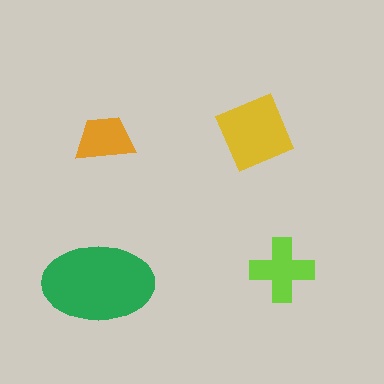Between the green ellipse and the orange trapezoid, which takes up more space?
The green ellipse.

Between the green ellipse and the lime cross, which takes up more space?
The green ellipse.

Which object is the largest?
The green ellipse.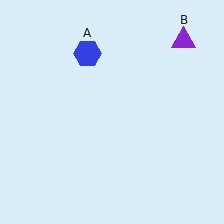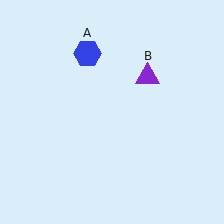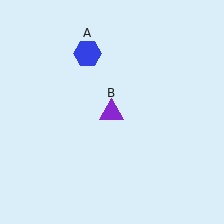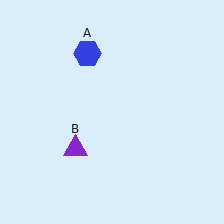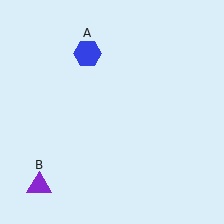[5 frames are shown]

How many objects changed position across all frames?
1 object changed position: purple triangle (object B).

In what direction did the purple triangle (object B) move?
The purple triangle (object B) moved down and to the left.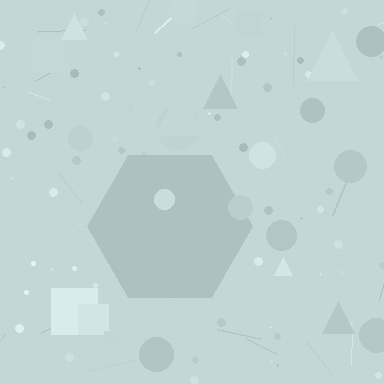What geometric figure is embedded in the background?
A hexagon is embedded in the background.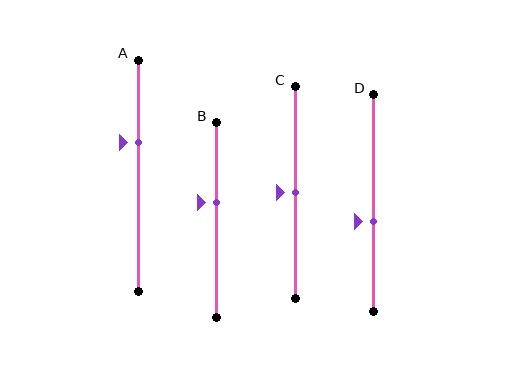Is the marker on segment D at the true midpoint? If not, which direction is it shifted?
No, the marker on segment D is shifted downward by about 9% of the segment length.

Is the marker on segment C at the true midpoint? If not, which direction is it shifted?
Yes, the marker on segment C is at the true midpoint.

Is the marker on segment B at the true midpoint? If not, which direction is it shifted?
No, the marker on segment B is shifted upward by about 9% of the segment length.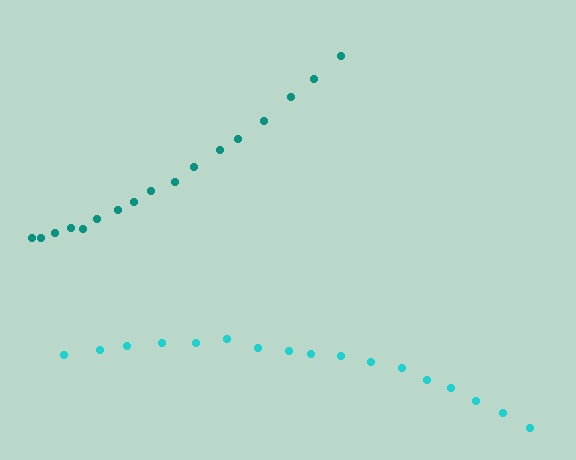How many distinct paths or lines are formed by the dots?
There are 2 distinct paths.